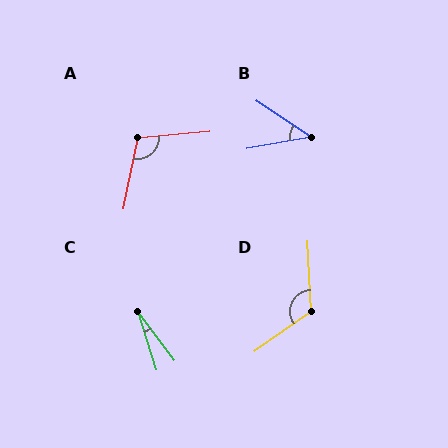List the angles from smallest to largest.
C (19°), B (44°), A (106°), D (122°).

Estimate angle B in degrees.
Approximately 44 degrees.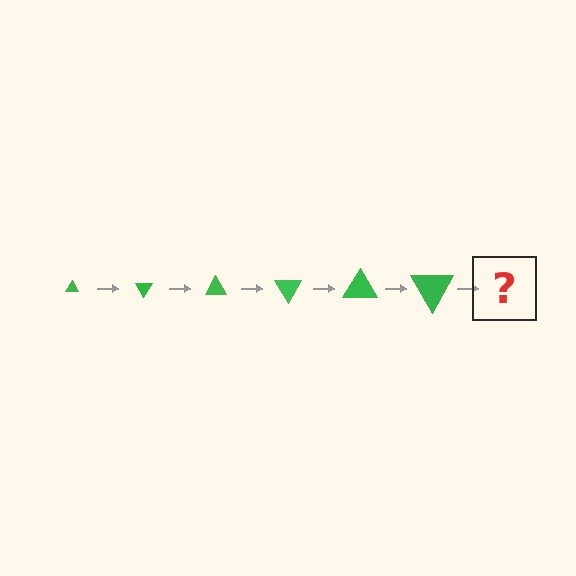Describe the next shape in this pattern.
It should be a triangle, larger than the previous one and rotated 360 degrees from the start.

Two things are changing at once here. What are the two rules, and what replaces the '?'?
The two rules are that the triangle grows larger each step and it rotates 60 degrees each step. The '?' should be a triangle, larger than the previous one and rotated 360 degrees from the start.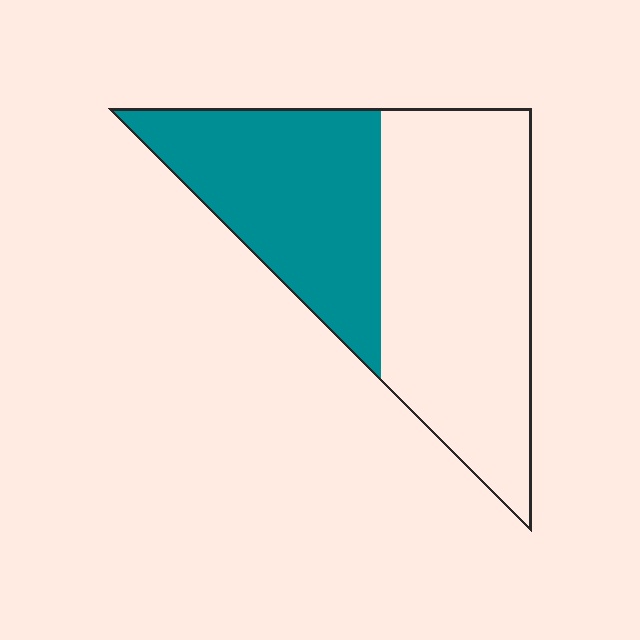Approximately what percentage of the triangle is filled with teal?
Approximately 40%.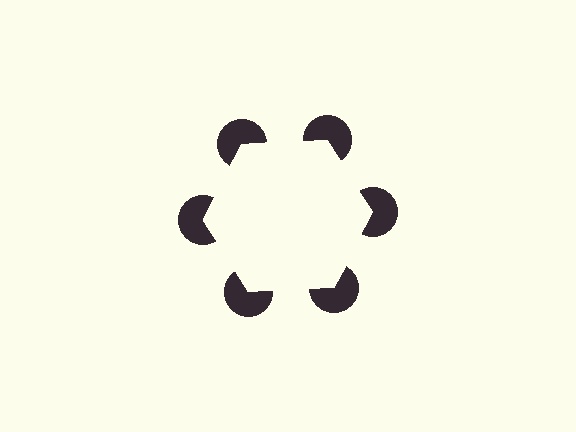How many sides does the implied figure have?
6 sides.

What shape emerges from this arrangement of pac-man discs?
An illusory hexagon — its edges are inferred from the aligned wedge cuts in the pac-man discs, not physically drawn.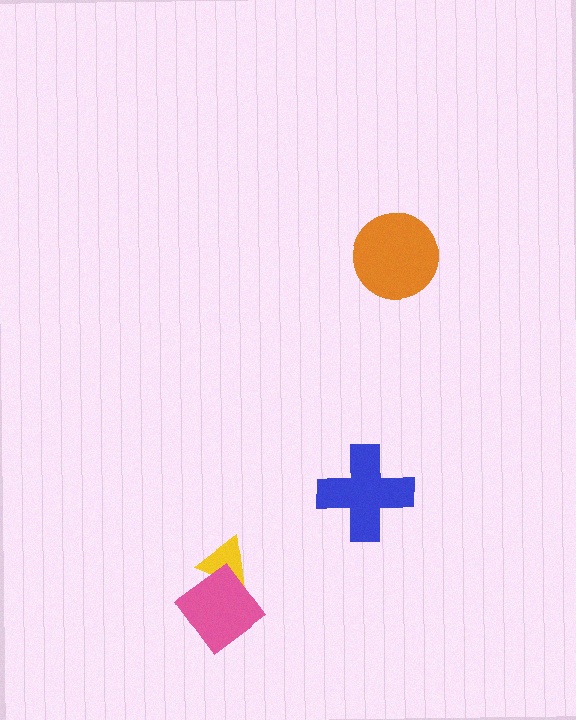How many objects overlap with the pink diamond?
1 object overlaps with the pink diamond.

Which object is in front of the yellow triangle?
The pink diamond is in front of the yellow triangle.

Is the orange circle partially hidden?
No, no other shape covers it.